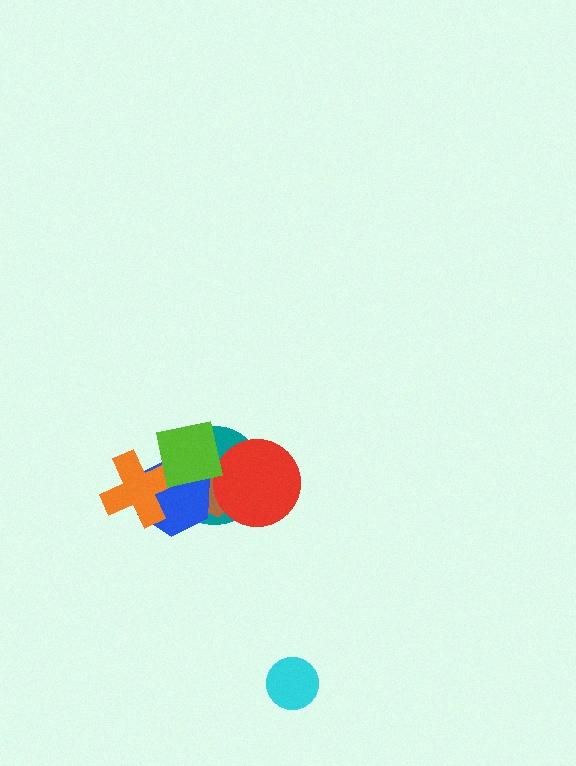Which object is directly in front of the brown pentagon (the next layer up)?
The red circle is directly in front of the brown pentagon.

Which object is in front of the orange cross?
The lime square is in front of the orange cross.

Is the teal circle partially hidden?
Yes, it is partially covered by another shape.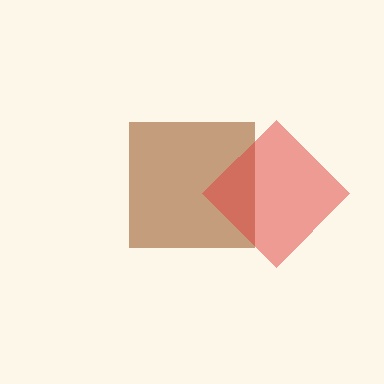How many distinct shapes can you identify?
There are 2 distinct shapes: a brown square, a red diamond.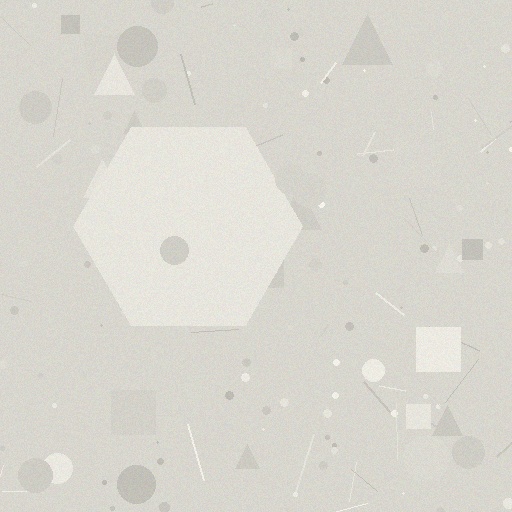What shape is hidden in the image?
A hexagon is hidden in the image.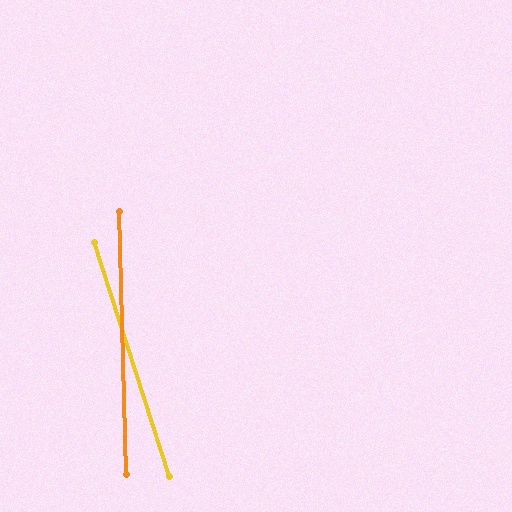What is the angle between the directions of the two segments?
Approximately 16 degrees.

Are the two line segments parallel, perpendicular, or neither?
Neither parallel nor perpendicular — they differ by about 16°.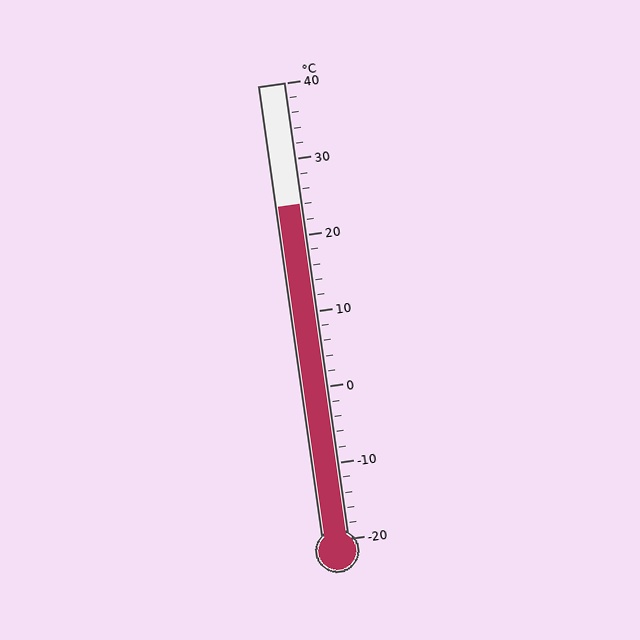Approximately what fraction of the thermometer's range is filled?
The thermometer is filled to approximately 75% of its range.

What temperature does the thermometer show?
The thermometer shows approximately 24°C.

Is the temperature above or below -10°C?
The temperature is above -10°C.